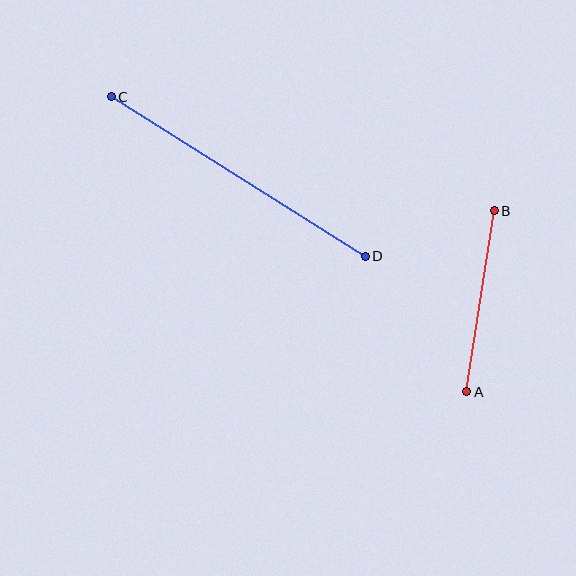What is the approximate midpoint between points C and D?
The midpoint is at approximately (238, 177) pixels.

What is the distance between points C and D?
The distance is approximately 300 pixels.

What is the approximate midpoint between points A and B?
The midpoint is at approximately (480, 301) pixels.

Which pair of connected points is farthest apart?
Points C and D are farthest apart.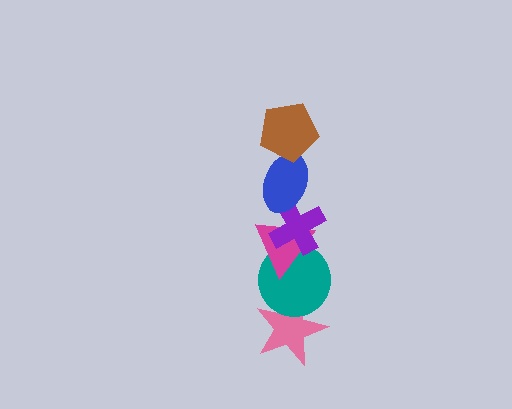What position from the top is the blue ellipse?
The blue ellipse is 2nd from the top.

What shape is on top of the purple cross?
The blue ellipse is on top of the purple cross.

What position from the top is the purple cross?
The purple cross is 3rd from the top.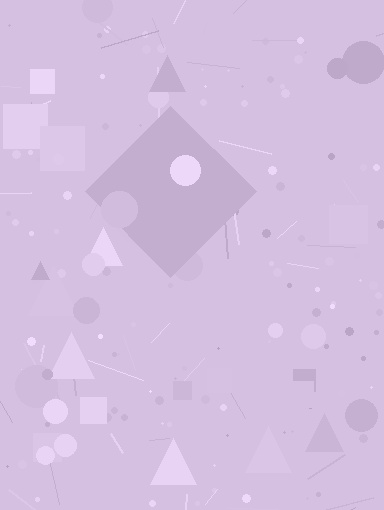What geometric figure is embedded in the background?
A diamond is embedded in the background.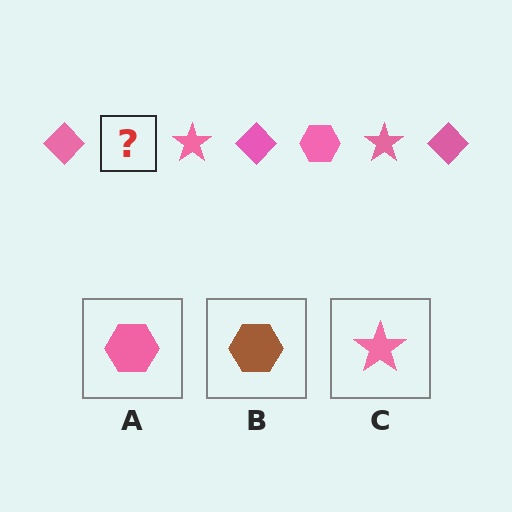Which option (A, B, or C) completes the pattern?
A.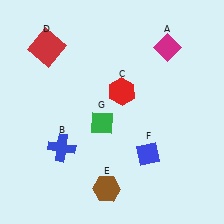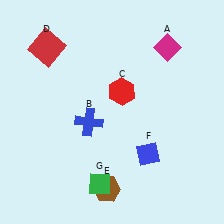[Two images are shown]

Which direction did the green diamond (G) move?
The green diamond (G) moved down.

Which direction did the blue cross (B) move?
The blue cross (B) moved right.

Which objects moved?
The objects that moved are: the blue cross (B), the green diamond (G).